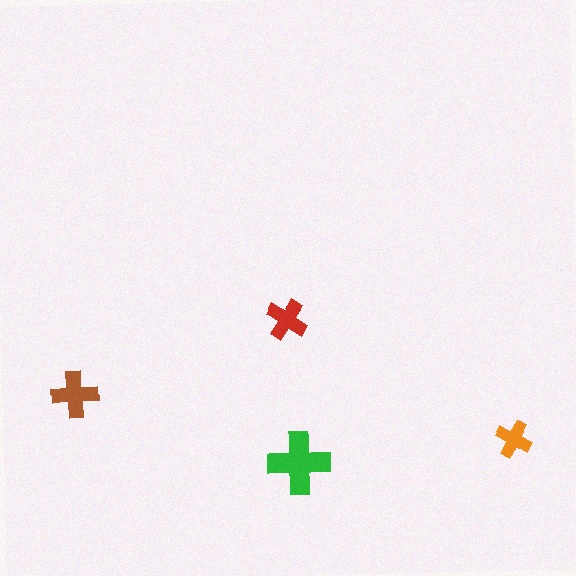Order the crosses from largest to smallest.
the green one, the brown one, the red one, the orange one.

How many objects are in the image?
There are 4 objects in the image.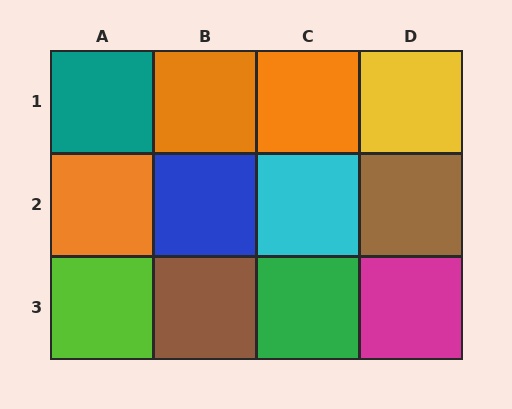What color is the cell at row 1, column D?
Yellow.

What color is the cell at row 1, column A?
Teal.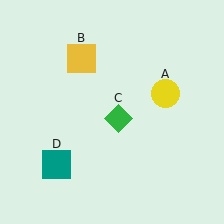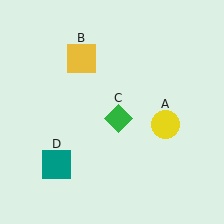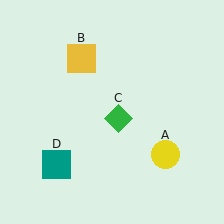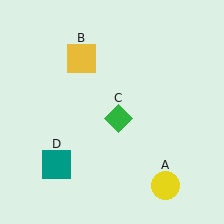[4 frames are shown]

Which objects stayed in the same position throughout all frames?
Yellow square (object B) and green diamond (object C) and teal square (object D) remained stationary.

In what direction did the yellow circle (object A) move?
The yellow circle (object A) moved down.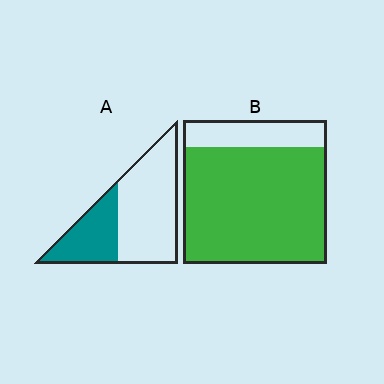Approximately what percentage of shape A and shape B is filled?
A is approximately 35% and B is approximately 80%.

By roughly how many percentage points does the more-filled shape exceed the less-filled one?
By roughly 45 percentage points (B over A).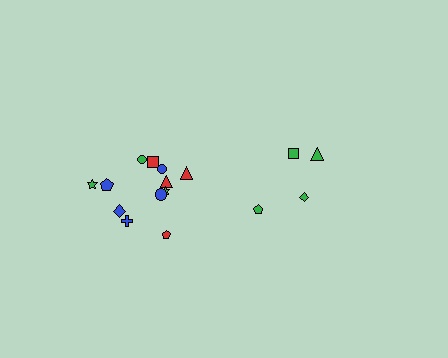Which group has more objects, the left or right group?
The left group.